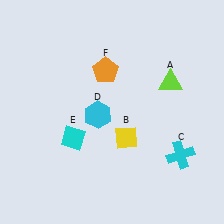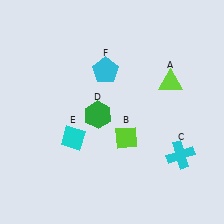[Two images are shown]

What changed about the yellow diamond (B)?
In Image 1, B is yellow. In Image 2, it changed to lime.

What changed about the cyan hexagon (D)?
In Image 1, D is cyan. In Image 2, it changed to green.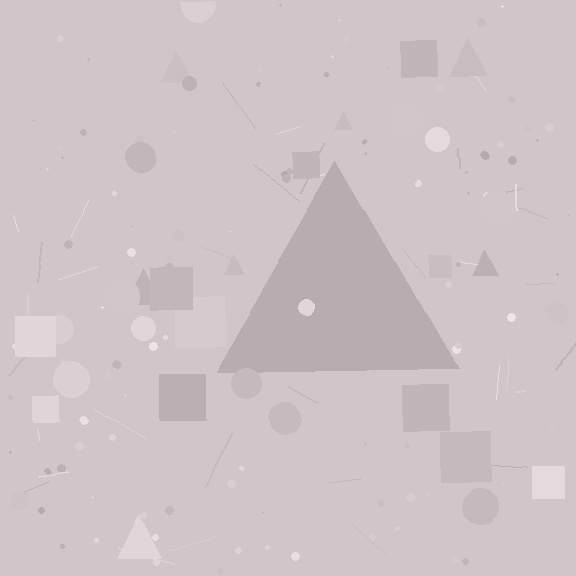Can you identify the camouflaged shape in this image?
The camouflaged shape is a triangle.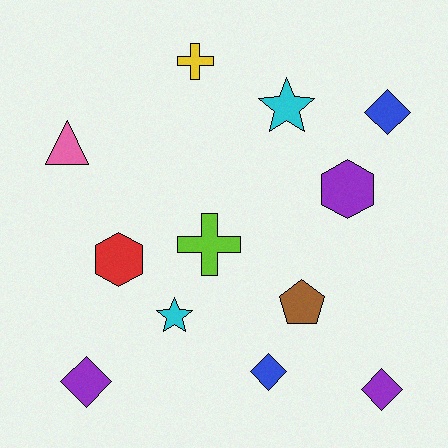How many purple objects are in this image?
There are 3 purple objects.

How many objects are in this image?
There are 12 objects.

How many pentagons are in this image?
There is 1 pentagon.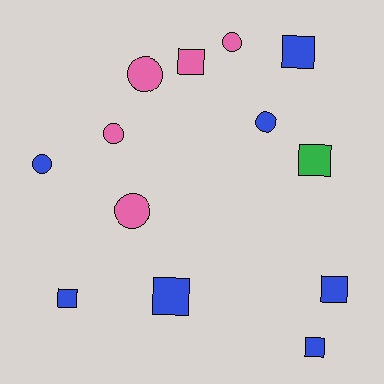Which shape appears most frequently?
Square, with 7 objects.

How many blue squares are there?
There are 5 blue squares.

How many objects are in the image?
There are 13 objects.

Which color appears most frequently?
Blue, with 7 objects.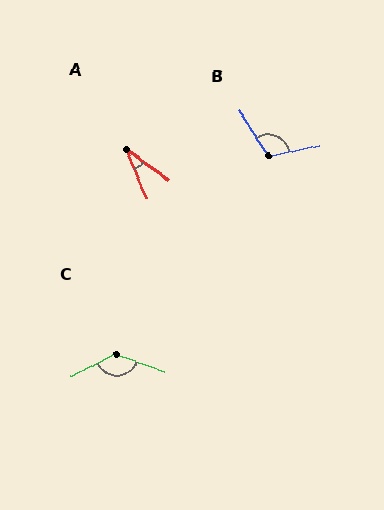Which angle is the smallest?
A, at approximately 31 degrees.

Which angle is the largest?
C, at approximately 134 degrees.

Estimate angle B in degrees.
Approximately 110 degrees.